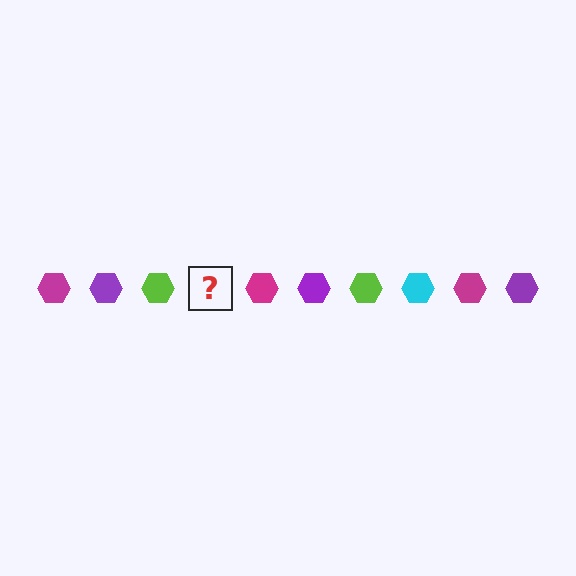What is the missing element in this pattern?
The missing element is a cyan hexagon.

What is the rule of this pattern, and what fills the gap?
The rule is that the pattern cycles through magenta, purple, lime, cyan hexagons. The gap should be filled with a cyan hexagon.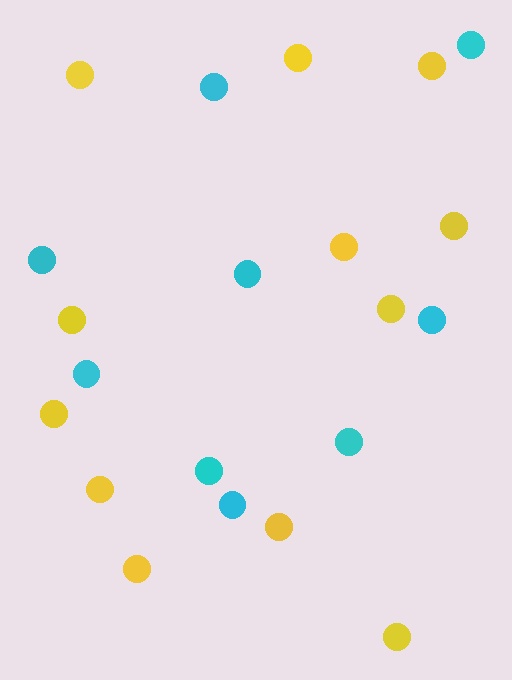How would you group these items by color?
There are 2 groups: one group of cyan circles (9) and one group of yellow circles (12).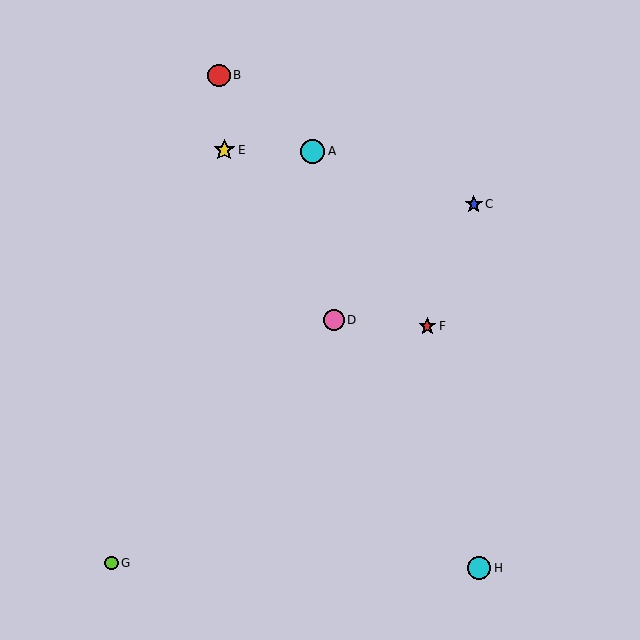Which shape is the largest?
The cyan circle (labeled A) is the largest.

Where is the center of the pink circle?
The center of the pink circle is at (334, 320).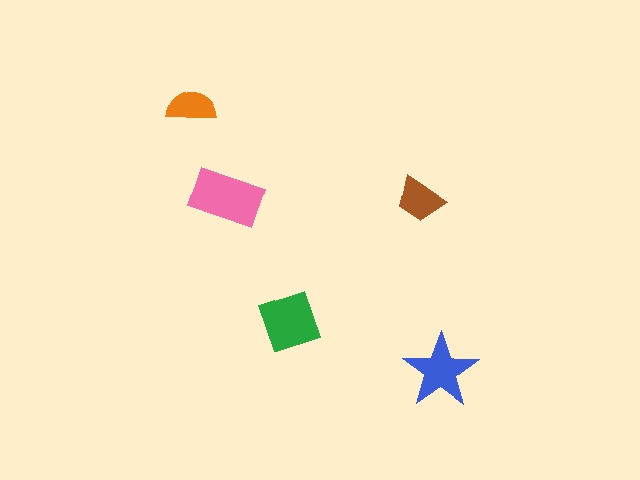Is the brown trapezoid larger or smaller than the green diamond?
Smaller.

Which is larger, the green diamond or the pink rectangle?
The pink rectangle.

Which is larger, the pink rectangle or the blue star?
The pink rectangle.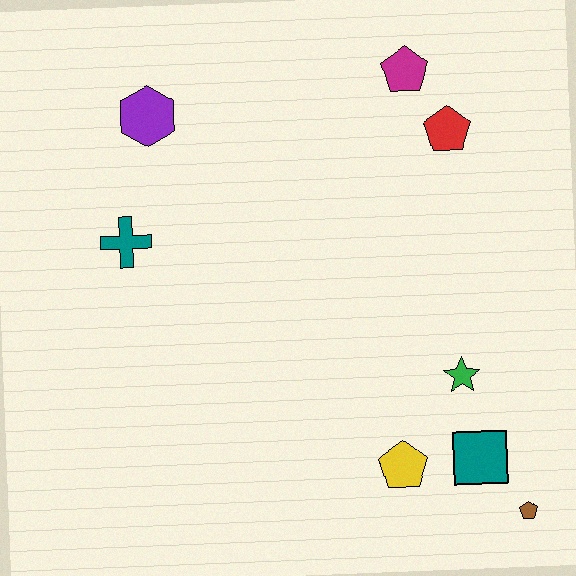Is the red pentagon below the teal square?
No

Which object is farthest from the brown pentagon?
The purple hexagon is farthest from the brown pentagon.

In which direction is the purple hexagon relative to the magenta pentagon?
The purple hexagon is to the left of the magenta pentagon.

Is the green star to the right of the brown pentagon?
No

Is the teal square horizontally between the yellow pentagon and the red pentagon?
No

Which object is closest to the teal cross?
The purple hexagon is closest to the teal cross.